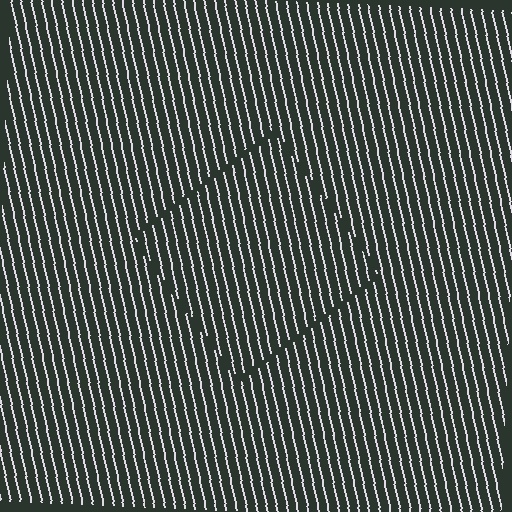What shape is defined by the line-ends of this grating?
An illusory square. The interior of the shape contains the same grating, shifted by half a period — the contour is defined by the phase discontinuity where line-ends from the inner and outer gratings abut.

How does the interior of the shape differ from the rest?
The interior of the shape contains the same grating, shifted by half a period — the contour is defined by the phase discontinuity where line-ends from the inner and outer gratings abut.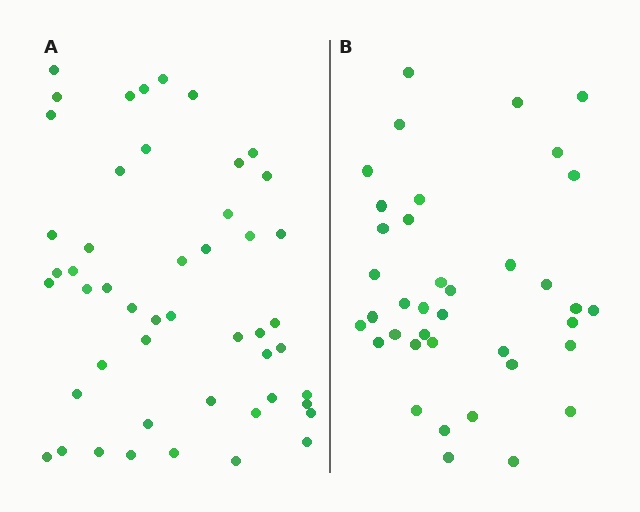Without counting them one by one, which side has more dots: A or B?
Region A (the left region) has more dots.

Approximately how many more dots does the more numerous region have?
Region A has roughly 12 or so more dots than region B.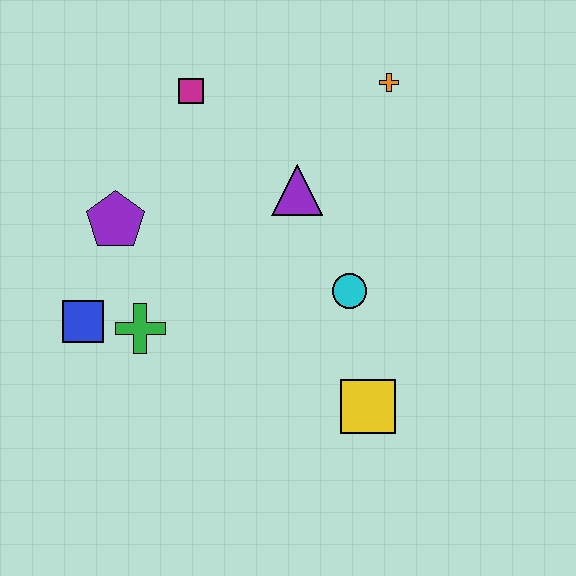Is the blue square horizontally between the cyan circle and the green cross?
No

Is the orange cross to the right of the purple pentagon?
Yes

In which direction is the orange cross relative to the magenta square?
The orange cross is to the right of the magenta square.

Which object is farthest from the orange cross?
The blue square is farthest from the orange cross.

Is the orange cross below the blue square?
No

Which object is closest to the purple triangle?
The cyan circle is closest to the purple triangle.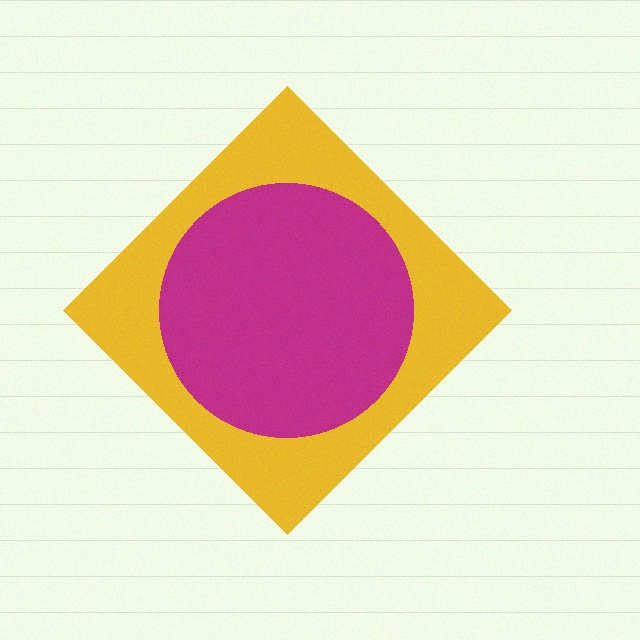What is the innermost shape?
The magenta circle.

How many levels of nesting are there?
2.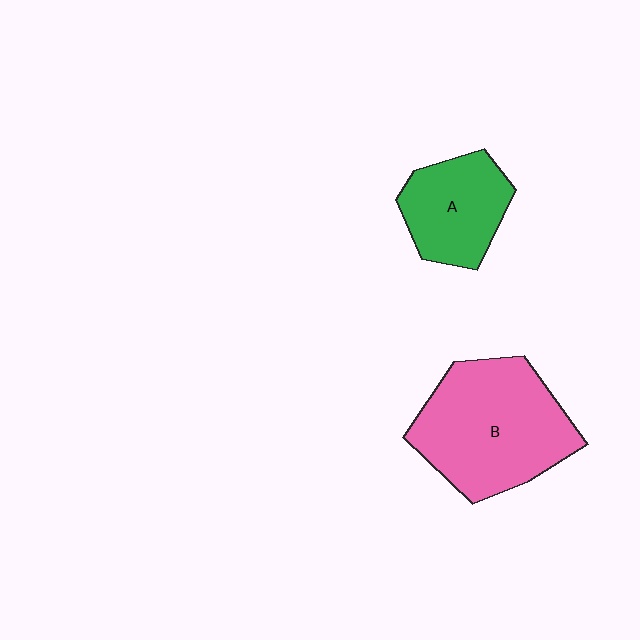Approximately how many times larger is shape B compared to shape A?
Approximately 1.7 times.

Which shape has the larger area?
Shape B (pink).